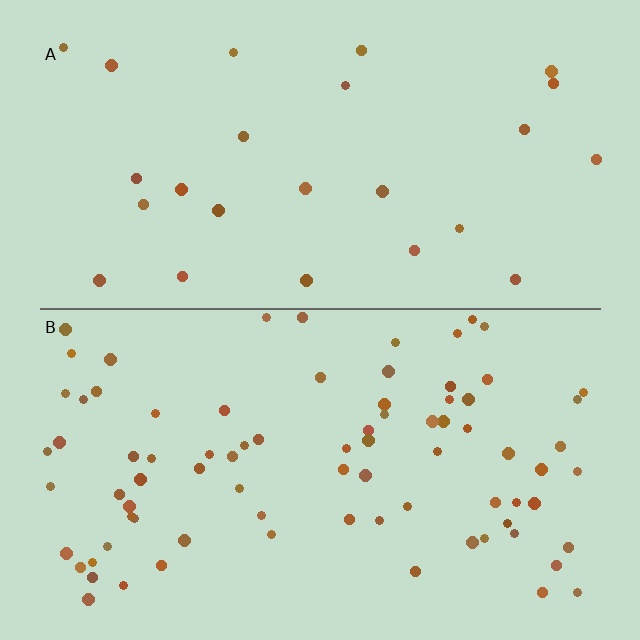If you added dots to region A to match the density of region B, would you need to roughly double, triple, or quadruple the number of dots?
Approximately triple.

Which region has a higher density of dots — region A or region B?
B (the bottom).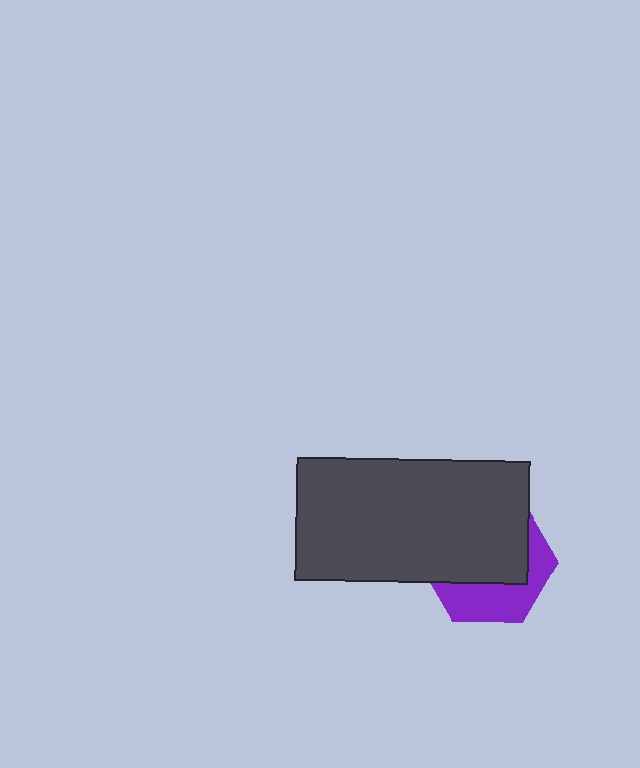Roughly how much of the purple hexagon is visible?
A small part of it is visible (roughly 38%).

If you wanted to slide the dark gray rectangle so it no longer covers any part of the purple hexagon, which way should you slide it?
Slide it up — that is the most direct way to separate the two shapes.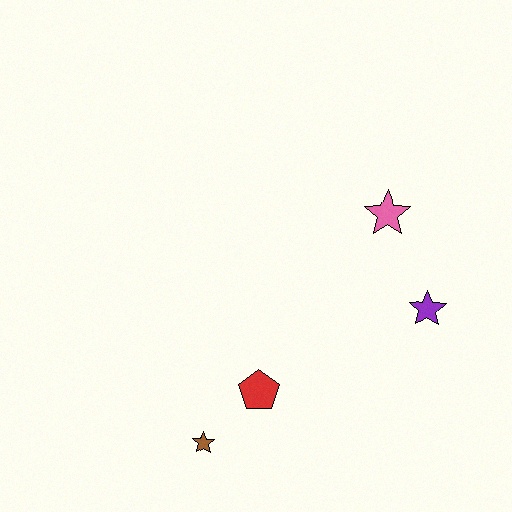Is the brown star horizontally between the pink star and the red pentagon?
No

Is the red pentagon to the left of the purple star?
Yes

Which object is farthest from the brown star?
The pink star is farthest from the brown star.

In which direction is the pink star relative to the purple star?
The pink star is above the purple star.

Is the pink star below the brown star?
No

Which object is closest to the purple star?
The pink star is closest to the purple star.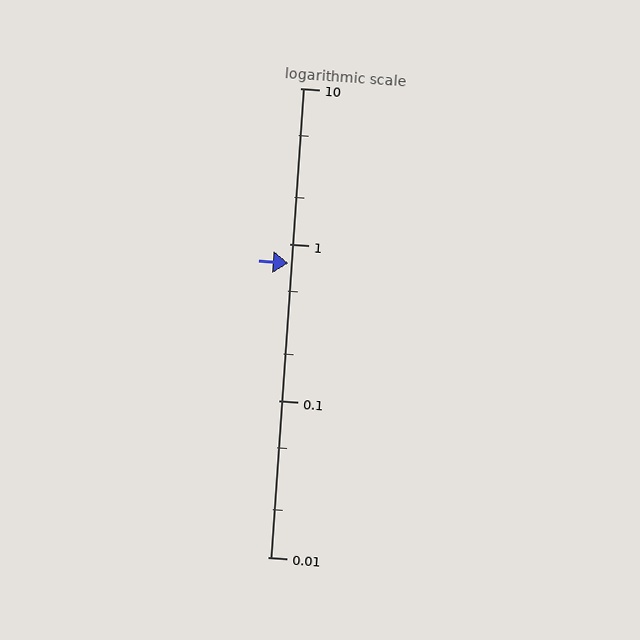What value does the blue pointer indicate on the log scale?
The pointer indicates approximately 0.76.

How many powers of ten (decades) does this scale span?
The scale spans 3 decades, from 0.01 to 10.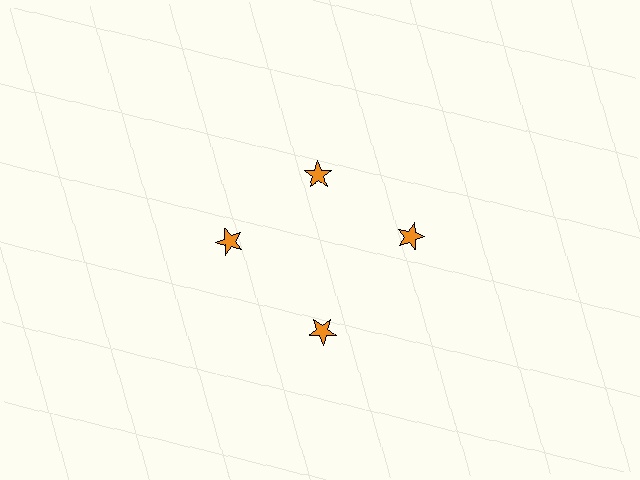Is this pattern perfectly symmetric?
No. The 4 orange stars are arranged in a ring, but one element near the 12 o'clock position is pulled inward toward the center, breaking the 4-fold rotational symmetry.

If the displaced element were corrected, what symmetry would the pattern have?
It would have 4-fold rotational symmetry — the pattern would map onto itself every 90 degrees.